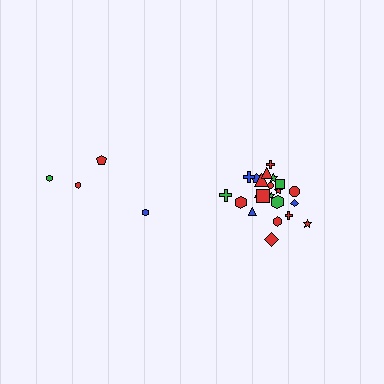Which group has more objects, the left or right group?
The right group.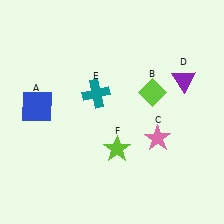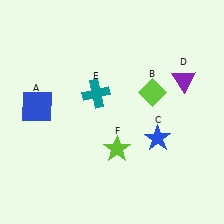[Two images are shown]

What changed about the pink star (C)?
In Image 1, C is pink. In Image 2, it changed to blue.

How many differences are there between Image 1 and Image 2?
There is 1 difference between the two images.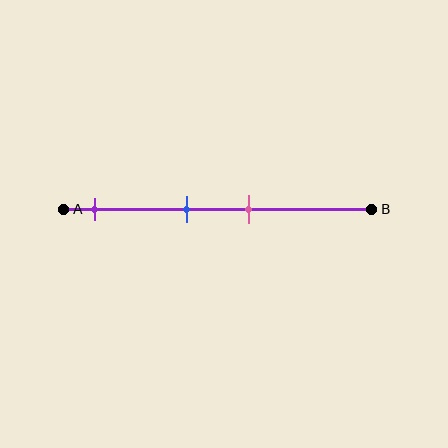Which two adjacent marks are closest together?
The blue and pink marks are the closest adjacent pair.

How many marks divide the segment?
There are 3 marks dividing the segment.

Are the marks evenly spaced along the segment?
No, the marks are not evenly spaced.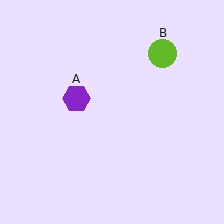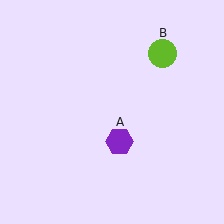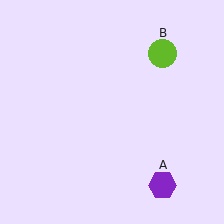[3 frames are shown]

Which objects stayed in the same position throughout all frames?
Lime circle (object B) remained stationary.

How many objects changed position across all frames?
1 object changed position: purple hexagon (object A).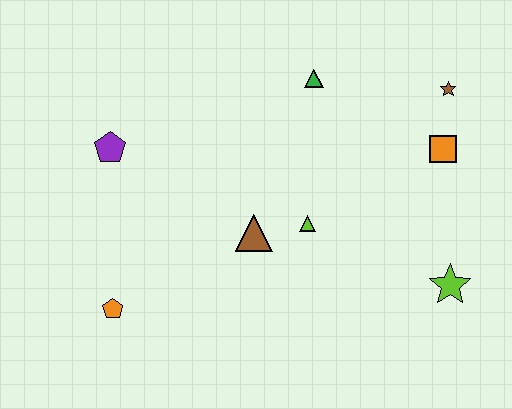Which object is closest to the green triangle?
The brown star is closest to the green triangle.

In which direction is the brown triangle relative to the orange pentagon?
The brown triangle is to the right of the orange pentagon.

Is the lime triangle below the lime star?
No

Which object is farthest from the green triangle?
The orange pentagon is farthest from the green triangle.